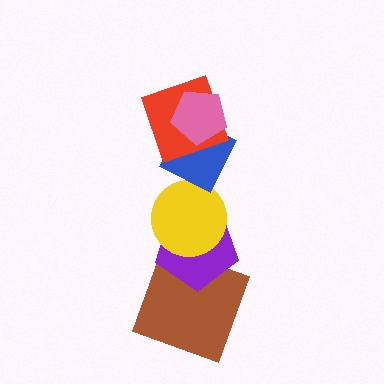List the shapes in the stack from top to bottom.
From top to bottom: the pink pentagon, the red square, the blue diamond, the yellow circle, the purple pentagon, the brown square.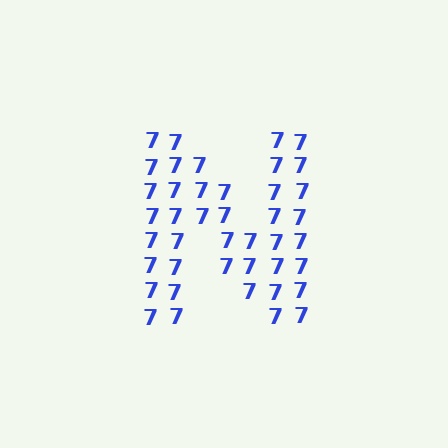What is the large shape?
The large shape is the letter N.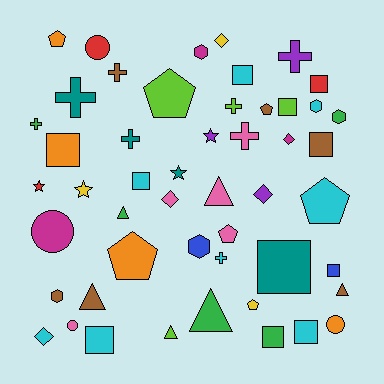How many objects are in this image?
There are 50 objects.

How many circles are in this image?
There are 4 circles.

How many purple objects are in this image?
There are 3 purple objects.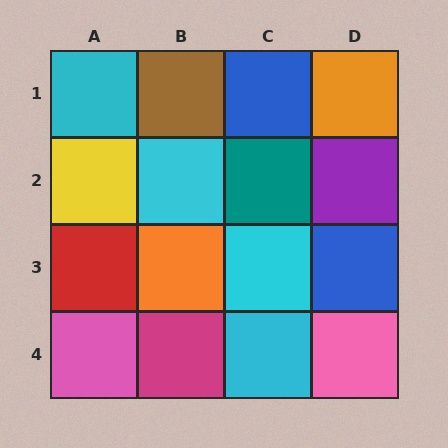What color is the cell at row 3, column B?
Orange.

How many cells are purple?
1 cell is purple.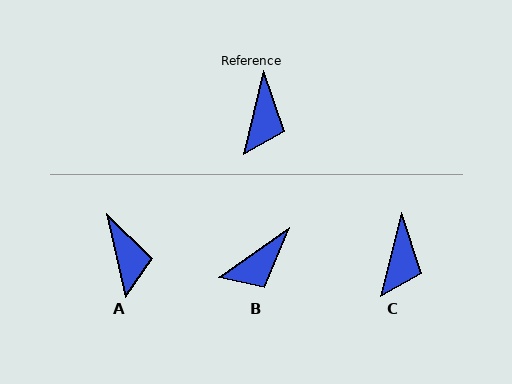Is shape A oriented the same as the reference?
No, it is off by about 27 degrees.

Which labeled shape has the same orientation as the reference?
C.